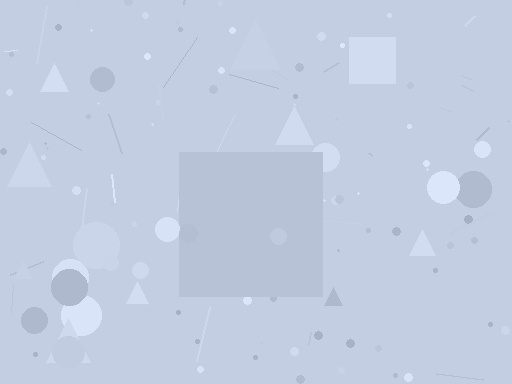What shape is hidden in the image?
A square is hidden in the image.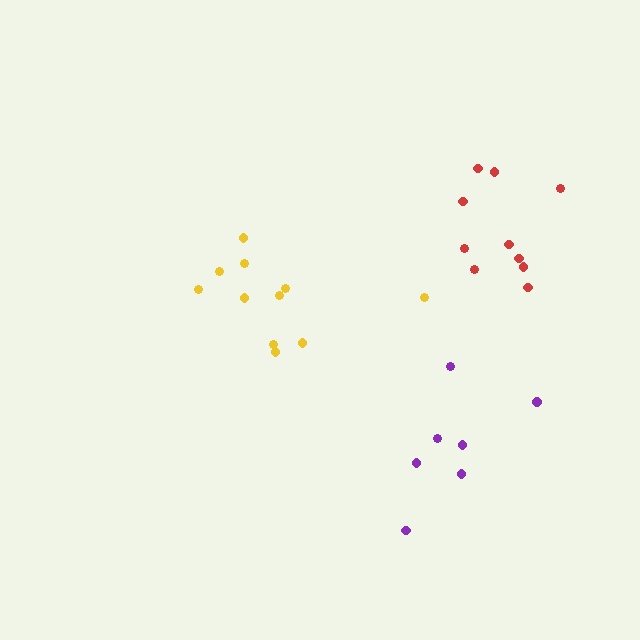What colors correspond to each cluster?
The clusters are colored: yellow, red, purple.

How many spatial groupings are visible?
There are 3 spatial groupings.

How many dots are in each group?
Group 1: 11 dots, Group 2: 10 dots, Group 3: 7 dots (28 total).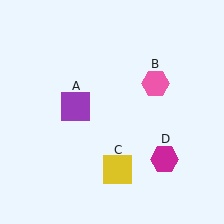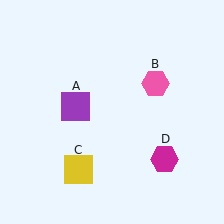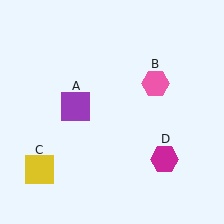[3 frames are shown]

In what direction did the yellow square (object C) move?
The yellow square (object C) moved left.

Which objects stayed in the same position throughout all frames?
Purple square (object A) and pink hexagon (object B) and magenta hexagon (object D) remained stationary.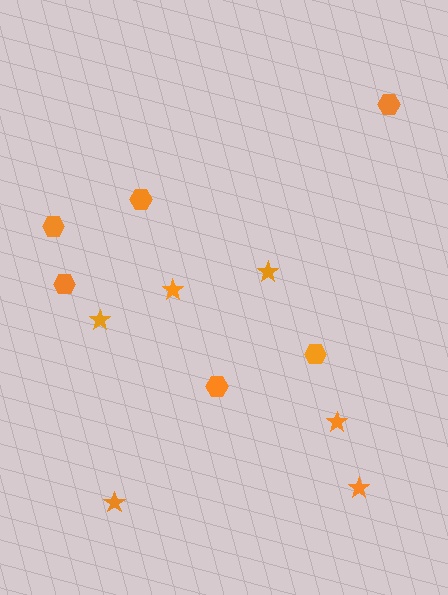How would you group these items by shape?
There are 2 groups: one group of hexagons (6) and one group of stars (6).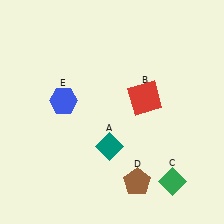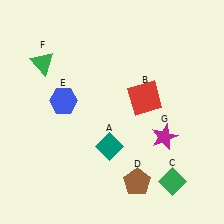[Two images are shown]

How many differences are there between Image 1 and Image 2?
There are 2 differences between the two images.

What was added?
A green triangle (F), a magenta star (G) were added in Image 2.